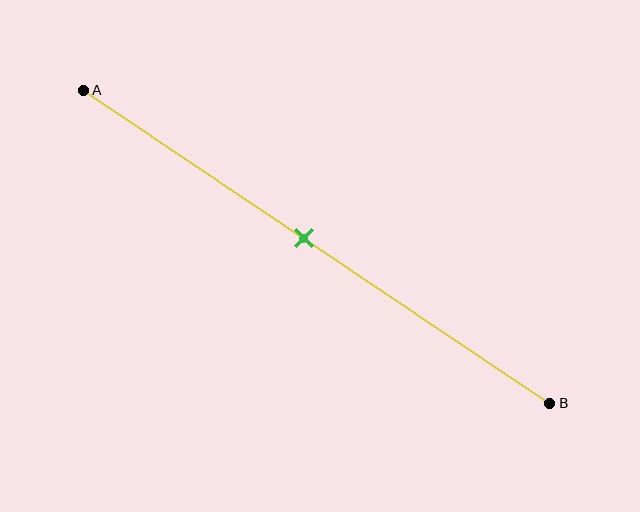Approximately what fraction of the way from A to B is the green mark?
The green mark is approximately 45% of the way from A to B.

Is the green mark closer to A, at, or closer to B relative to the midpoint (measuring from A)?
The green mark is approximately at the midpoint of segment AB.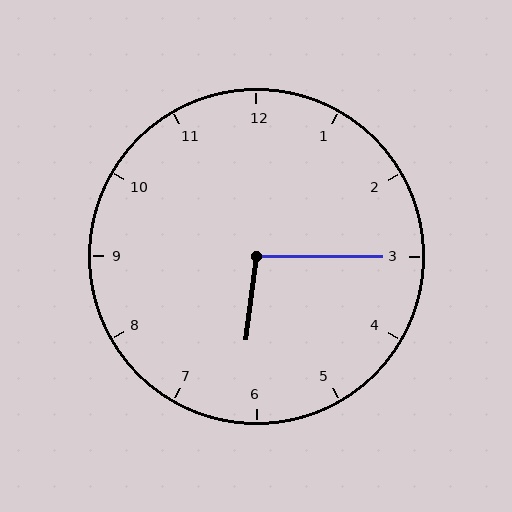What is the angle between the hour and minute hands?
Approximately 98 degrees.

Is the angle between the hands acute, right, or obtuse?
It is obtuse.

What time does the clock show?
6:15.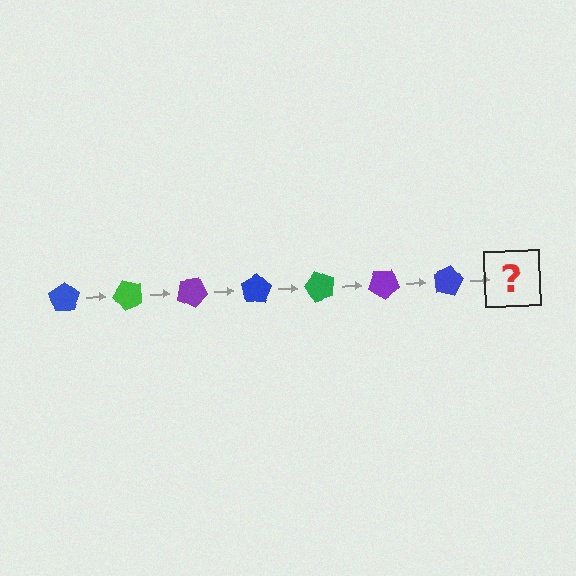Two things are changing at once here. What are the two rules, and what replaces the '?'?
The two rules are that it rotates 50 degrees each step and the color cycles through blue, green, and purple. The '?' should be a green pentagon, rotated 350 degrees from the start.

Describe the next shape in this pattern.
It should be a green pentagon, rotated 350 degrees from the start.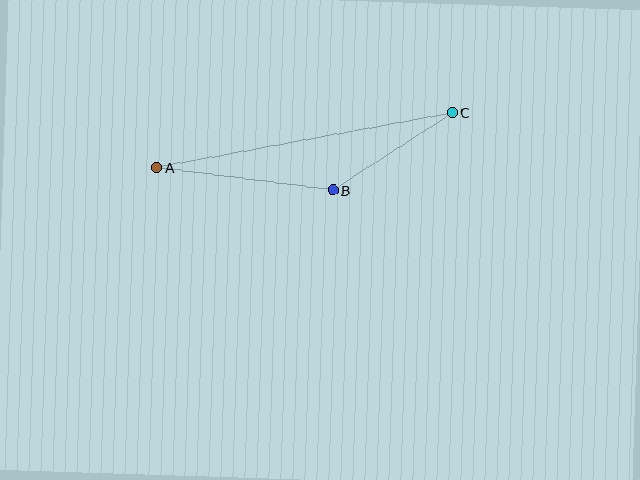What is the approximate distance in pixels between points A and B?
The distance between A and B is approximately 177 pixels.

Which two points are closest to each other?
Points B and C are closest to each other.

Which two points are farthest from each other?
Points A and C are farthest from each other.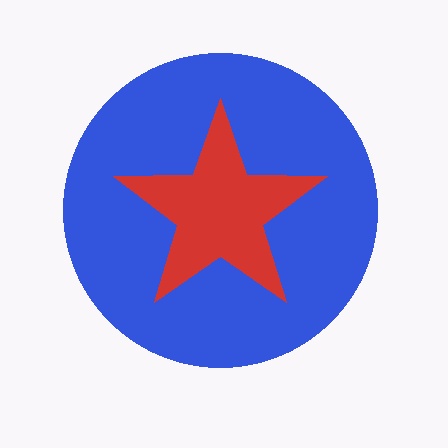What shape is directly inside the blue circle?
The red star.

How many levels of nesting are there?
2.